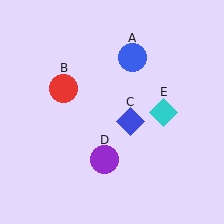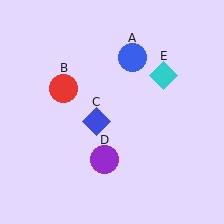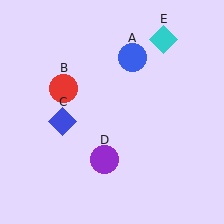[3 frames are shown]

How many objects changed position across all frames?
2 objects changed position: blue diamond (object C), cyan diamond (object E).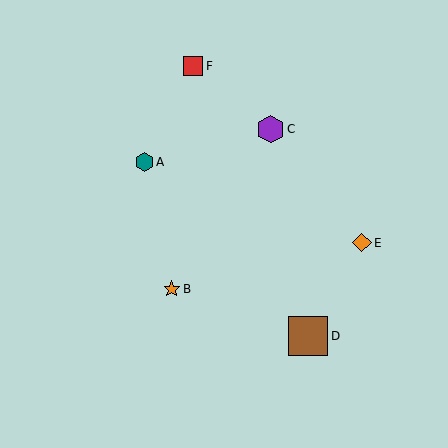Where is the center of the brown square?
The center of the brown square is at (308, 336).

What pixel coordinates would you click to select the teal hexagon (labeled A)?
Click at (144, 162) to select the teal hexagon A.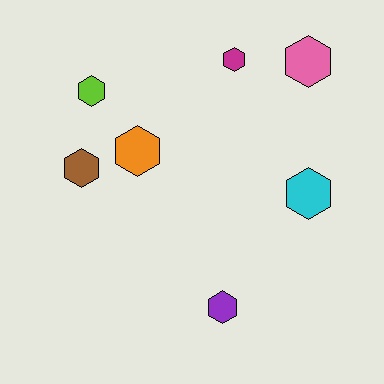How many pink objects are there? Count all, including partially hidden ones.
There is 1 pink object.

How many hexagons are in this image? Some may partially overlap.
There are 7 hexagons.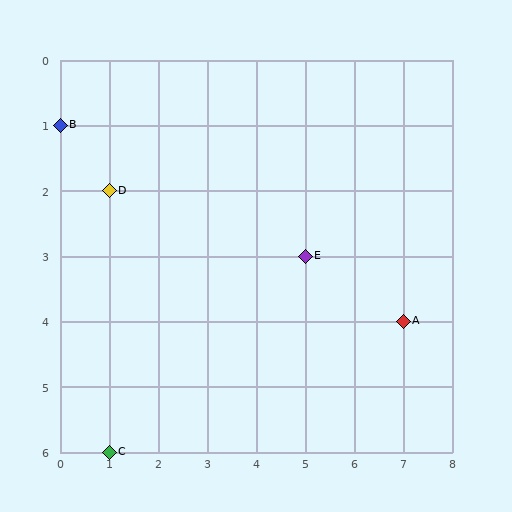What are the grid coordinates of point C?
Point C is at grid coordinates (1, 6).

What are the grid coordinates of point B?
Point B is at grid coordinates (0, 1).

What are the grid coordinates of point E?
Point E is at grid coordinates (5, 3).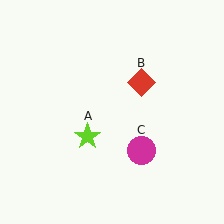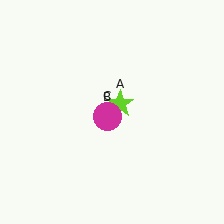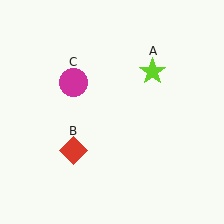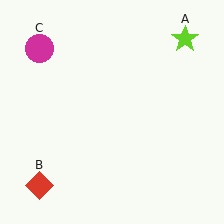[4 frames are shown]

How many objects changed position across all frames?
3 objects changed position: lime star (object A), red diamond (object B), magenta circle (object C).